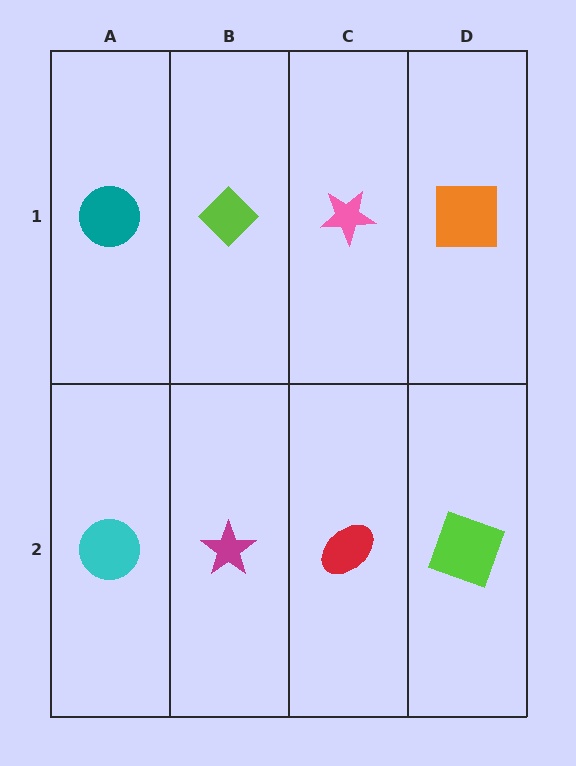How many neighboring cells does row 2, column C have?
3.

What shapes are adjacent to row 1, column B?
A magenta star (row 2, column B), a teal circle (row 1, column A), a pink star (row 1, column C).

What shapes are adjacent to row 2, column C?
A pink star (row 1, column C), a magenta star (row 2, column B), a lime square (row 2, column D).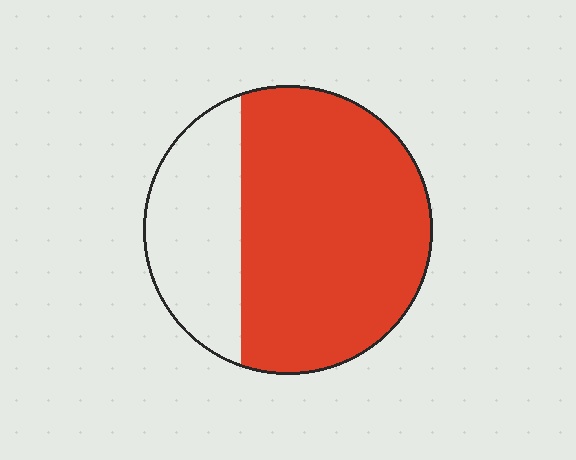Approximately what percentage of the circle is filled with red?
Approximately 70%.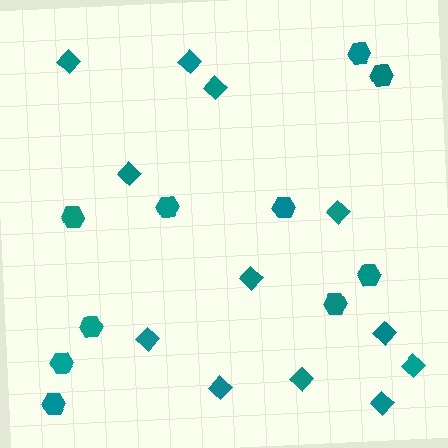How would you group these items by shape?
There are 2 groups: one group of diamonds (12) and one group of hexagons (10).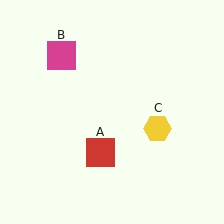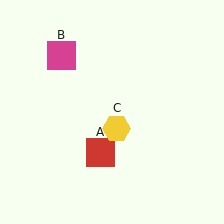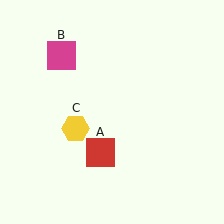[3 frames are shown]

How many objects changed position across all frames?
1 object changed position: yellow hexagon (object C).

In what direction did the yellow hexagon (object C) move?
The yellow hexagon (object C) moved left.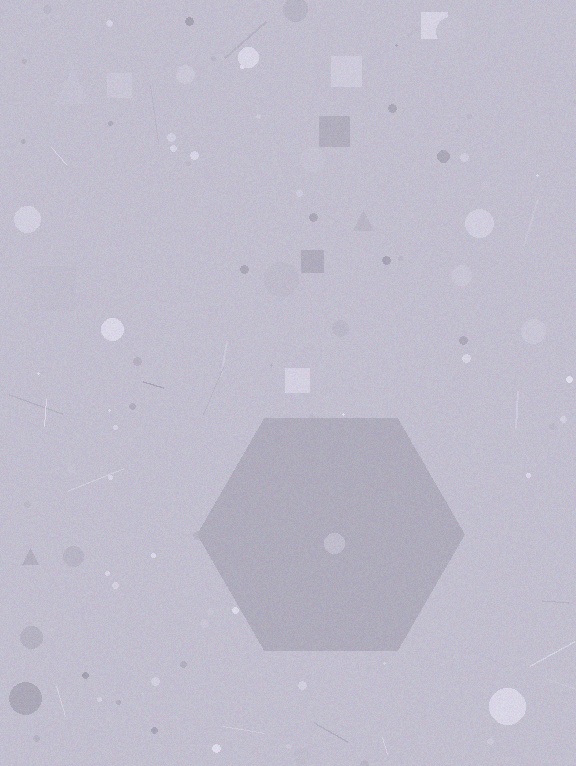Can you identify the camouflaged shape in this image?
The camouflaged shape is a hexagon.